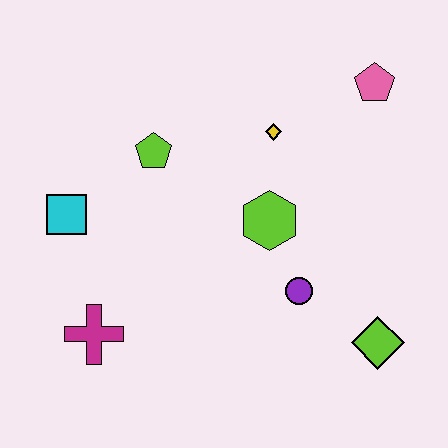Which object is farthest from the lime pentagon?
The lime diamond is farthest from the lime pentagon.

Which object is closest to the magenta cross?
The cyan square is closest to the magenta cross.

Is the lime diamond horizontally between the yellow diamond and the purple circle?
No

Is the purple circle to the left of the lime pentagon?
No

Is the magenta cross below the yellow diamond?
Yes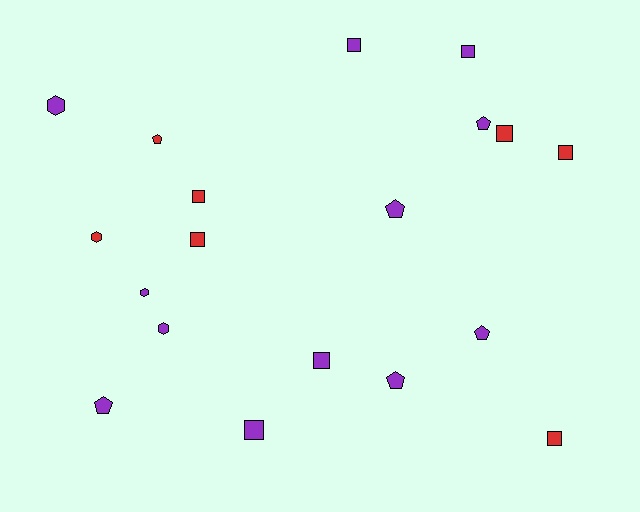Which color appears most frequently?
Purple, with 12 objects.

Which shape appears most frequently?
Square, with 9 objects.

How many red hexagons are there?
There is 1 red hexagon.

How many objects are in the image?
There are 19 objects.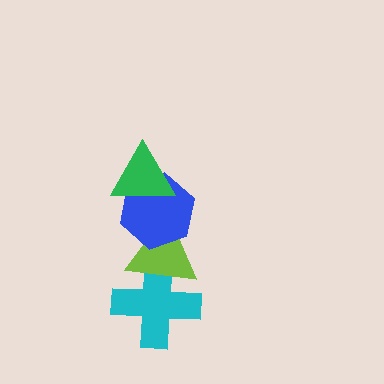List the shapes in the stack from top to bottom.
From top to bottom: the green triangle, the blue hexagon, the lime triangle, the cyan cross.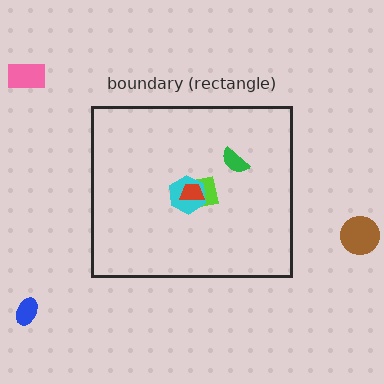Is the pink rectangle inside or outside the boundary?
Outside.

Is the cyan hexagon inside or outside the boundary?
Inside.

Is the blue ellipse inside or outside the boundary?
Outside.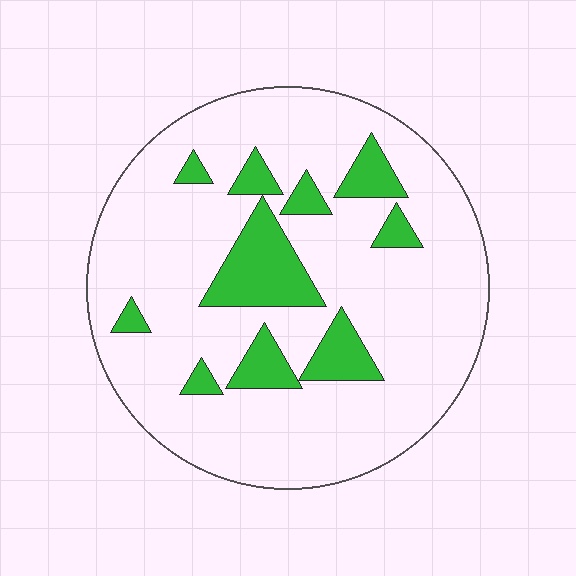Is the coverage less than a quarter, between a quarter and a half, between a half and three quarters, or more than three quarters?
Less than a quarter.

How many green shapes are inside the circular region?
10.